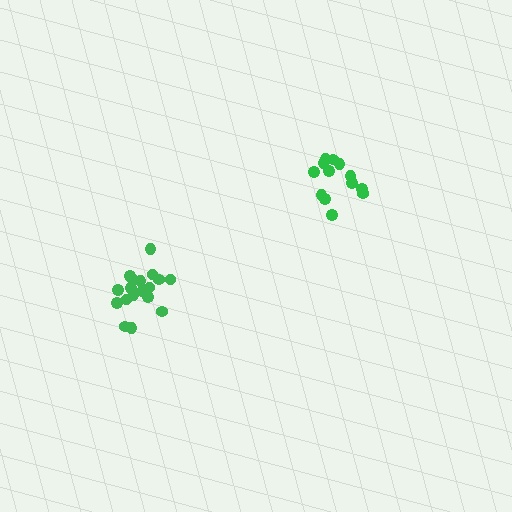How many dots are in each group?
Group 1: 13 dots, Group 2: 18 dots (31 total).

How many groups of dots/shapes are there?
There are 2 groups.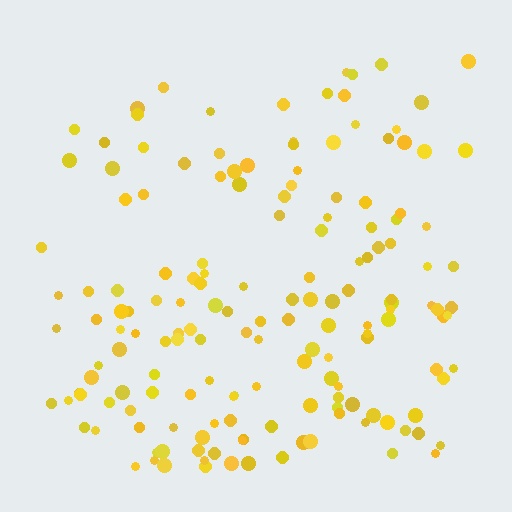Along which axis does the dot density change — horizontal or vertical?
Vertical.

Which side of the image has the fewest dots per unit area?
The top.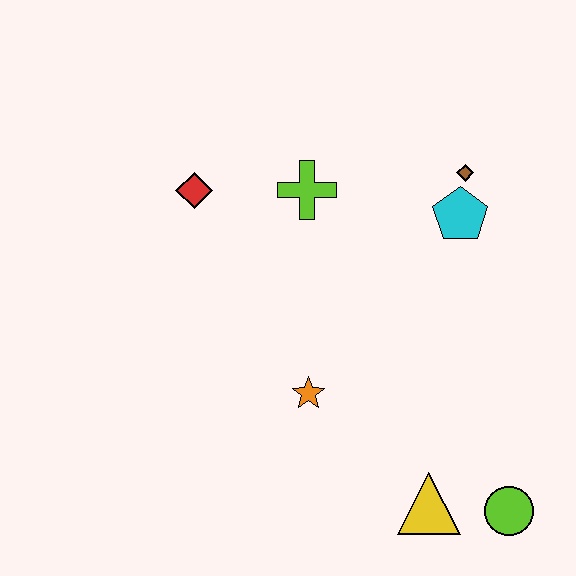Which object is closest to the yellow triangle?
The lime circle is closest to the yellow triangle.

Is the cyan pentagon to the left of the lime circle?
Yes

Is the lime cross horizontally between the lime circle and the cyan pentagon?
No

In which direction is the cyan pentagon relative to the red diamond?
The cyan pentagon is to the right of the red diamond.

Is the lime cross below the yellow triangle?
No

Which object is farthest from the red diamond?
The lime circle is farthest from the red diamond.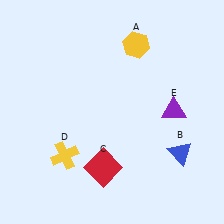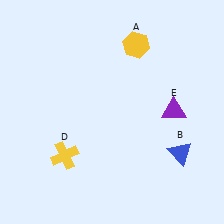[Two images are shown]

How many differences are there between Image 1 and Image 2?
There is 1 difference between the two images.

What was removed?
The red square (C) was removed in Image 2.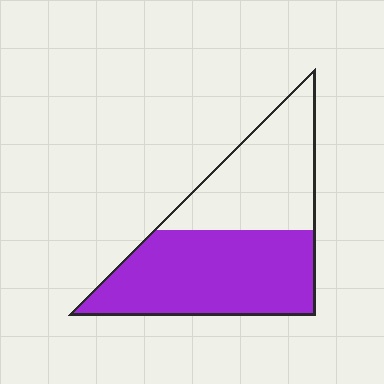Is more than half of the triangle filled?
Yes.